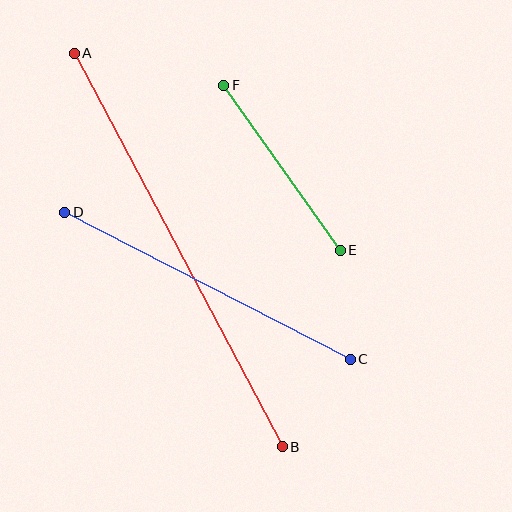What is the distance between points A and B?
The distance is approximately 445 pixels.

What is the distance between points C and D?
The distance is approximately 321 pixels.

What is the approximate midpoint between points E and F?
The midpoint is at approximately (282, 168) pixels.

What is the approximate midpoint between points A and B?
The midpoint is at approximately (178, 250) pixels.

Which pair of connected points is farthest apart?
Points A and B are farthest apart.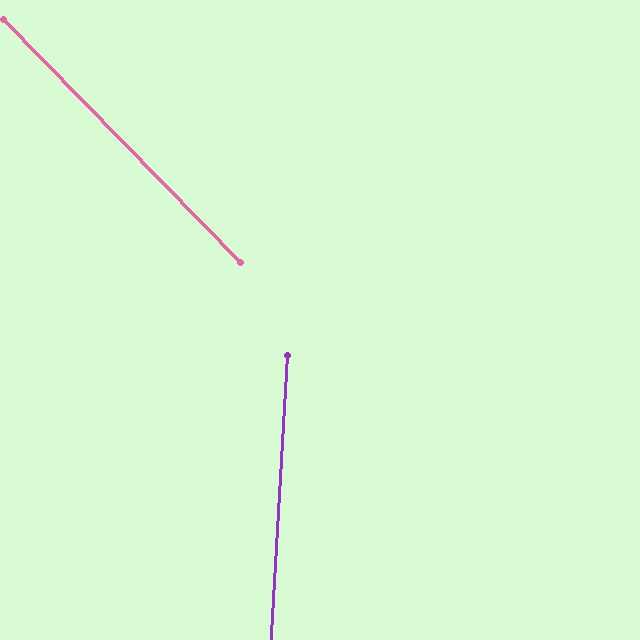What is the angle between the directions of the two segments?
Approximately 48 degrees.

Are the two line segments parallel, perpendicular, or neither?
Neither parallel nor perpendicular — they differ by about 48°.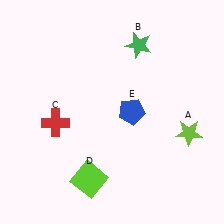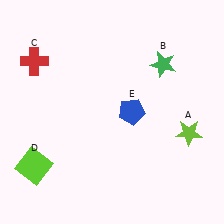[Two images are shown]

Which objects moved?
The objects that moved are: the green star (B), the red cross (C), the lime square (D).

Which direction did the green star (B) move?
The green star (B) moved right.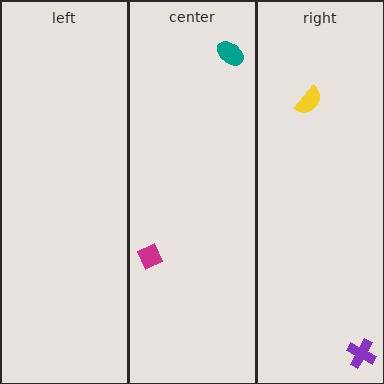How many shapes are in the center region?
2.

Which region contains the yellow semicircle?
The right region.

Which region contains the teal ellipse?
The center region.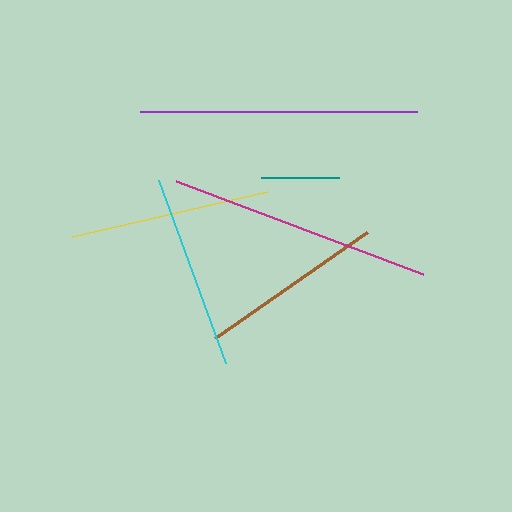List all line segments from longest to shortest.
From longest to shortest: purple, magenta, yellow, cyan, brown, teal.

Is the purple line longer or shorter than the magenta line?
The purple line is longer than the magenta line.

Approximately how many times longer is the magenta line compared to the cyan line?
The magenta line is approximately 1.4 times the length of the cyan line.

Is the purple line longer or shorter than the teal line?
The purple line is longer than the teal line.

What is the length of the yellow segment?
The yellow segment is approximately 200 pixels long.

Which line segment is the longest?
The purple line is the longest at approximately 277 pixels.